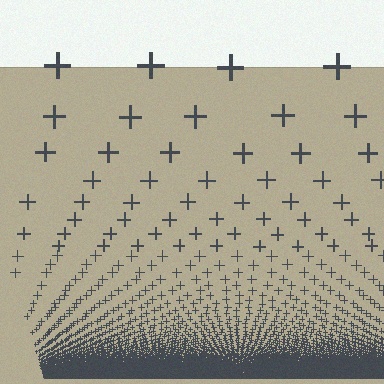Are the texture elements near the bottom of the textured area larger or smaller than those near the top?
Smaller. The gradient is inverted — elements near the bottom are smaller and denser.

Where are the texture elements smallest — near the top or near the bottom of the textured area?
Near the bottom.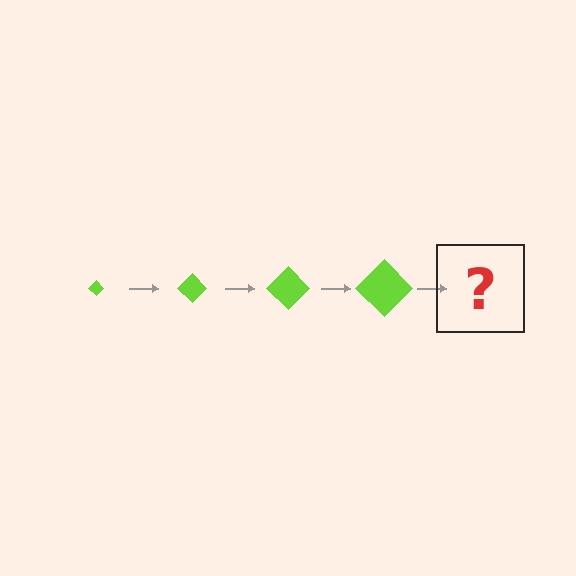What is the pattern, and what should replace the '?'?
The pattern is that the diamond gets progressively larger each step. The '?' should be a lime diamond, larger than the previous one.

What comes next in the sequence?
The next element should be a lime diamond, larger than the previous one.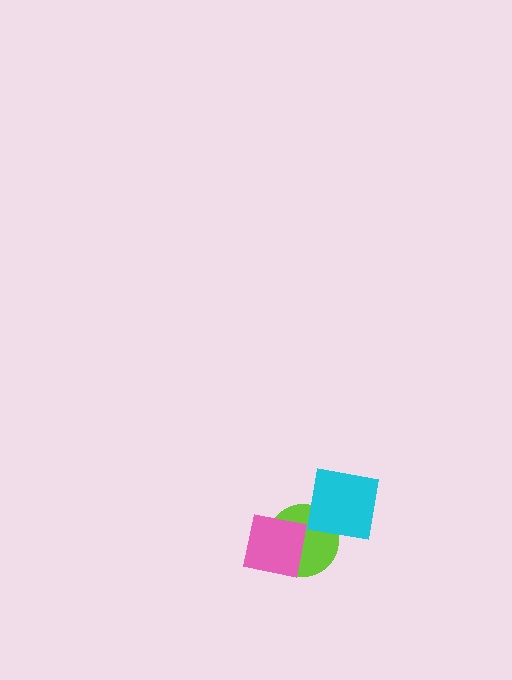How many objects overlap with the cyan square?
1 object overlaps with the cyan square.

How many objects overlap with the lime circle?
2 objects overlap with the lime circle.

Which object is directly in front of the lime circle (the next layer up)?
The pink square is directly in front of the lime circle.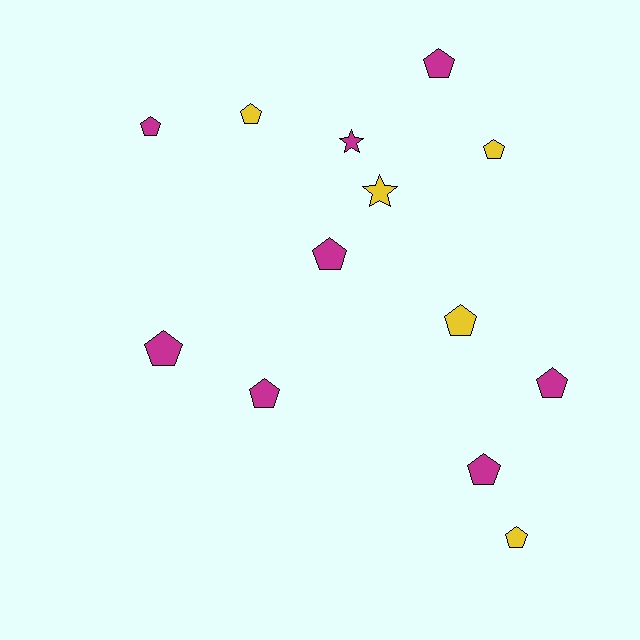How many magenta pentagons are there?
There are 7 magenta pentagons.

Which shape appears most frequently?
Pentagon, with 11 objects.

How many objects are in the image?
There are 13 objects.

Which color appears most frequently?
Magenta, with 8 objects.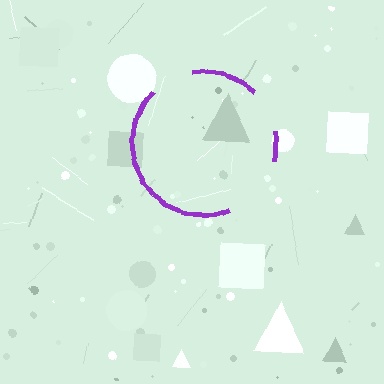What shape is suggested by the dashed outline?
The dashed outline suggests a circle.